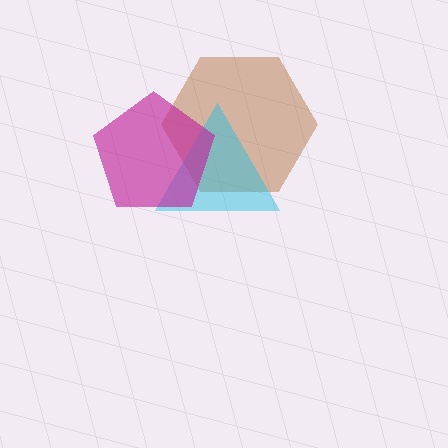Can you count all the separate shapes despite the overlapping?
Yes, there are 3 separate shapes.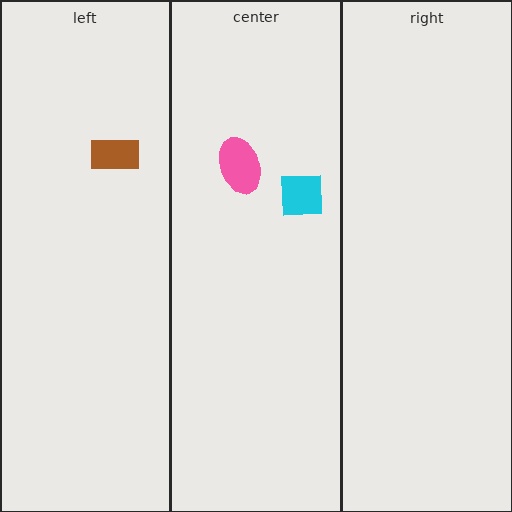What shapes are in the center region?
The cyan square, the pink ellipse.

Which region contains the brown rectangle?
The left region.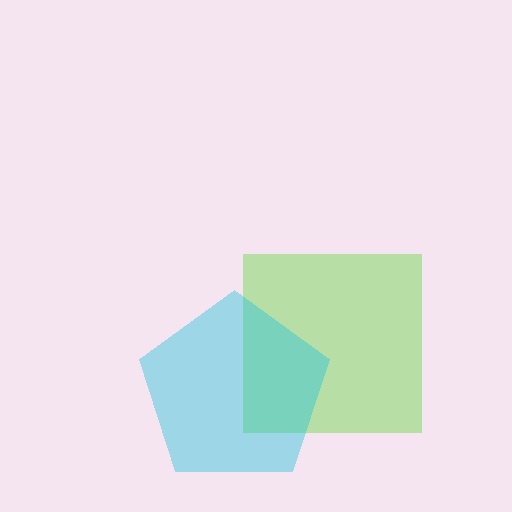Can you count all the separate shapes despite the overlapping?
Yes, there are 2 separate shapes.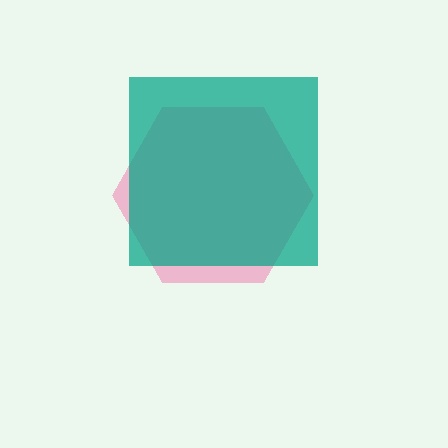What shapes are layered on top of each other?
The layered shapes are: a pink hexagon, a teal square.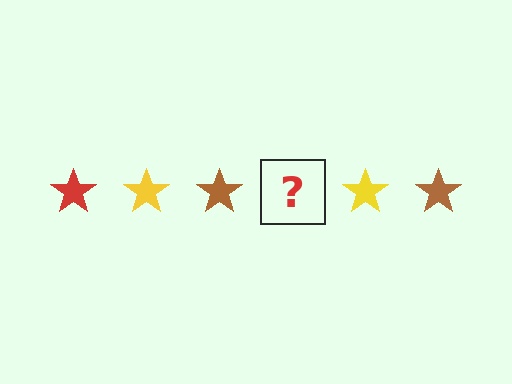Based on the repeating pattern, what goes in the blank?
The blank should be a red star.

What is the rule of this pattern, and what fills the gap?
The rule is that the pattern cycles through red, yellow, brown stars. The gap should be filled with a red star.